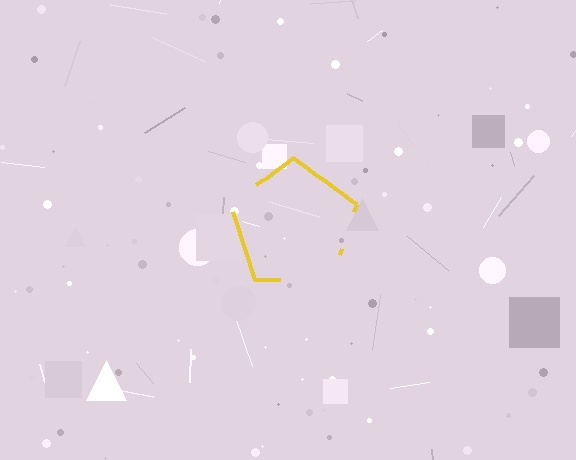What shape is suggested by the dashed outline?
The dashed outline suggests a pentagon.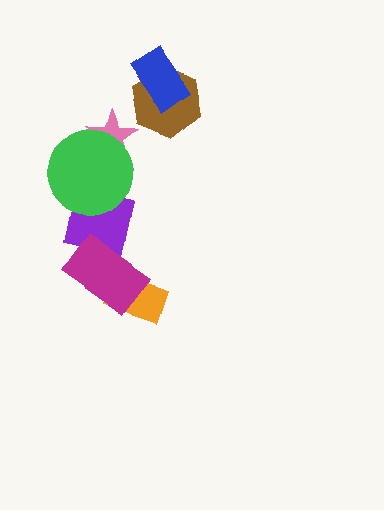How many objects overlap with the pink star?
1 object overlaps with the pink star.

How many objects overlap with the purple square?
2 objects overlap with the purple square.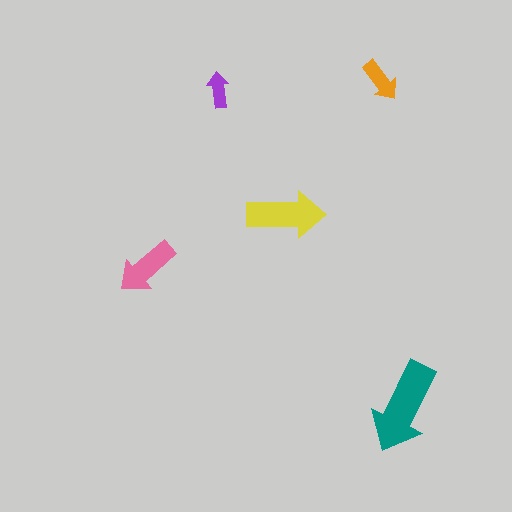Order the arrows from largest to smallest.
the teal one, the yellow one, the pink one, the orange one, the purple one.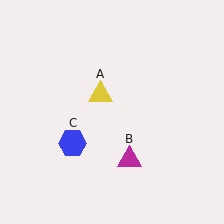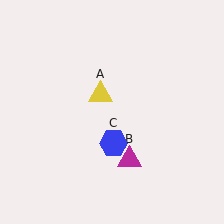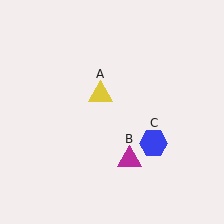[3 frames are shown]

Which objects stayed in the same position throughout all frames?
Yellow triangle (object A) and magenta triangle (object B) remained stationary.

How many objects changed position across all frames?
1 object changed position: blue hexagon (object C).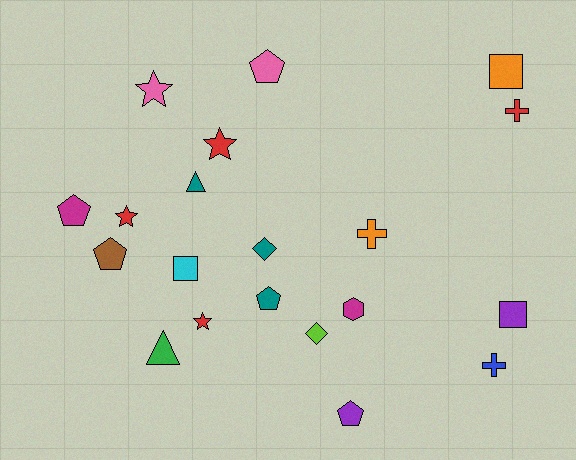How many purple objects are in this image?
There are 2 purple objects.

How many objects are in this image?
There are 20 objects.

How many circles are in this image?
There are no circles.